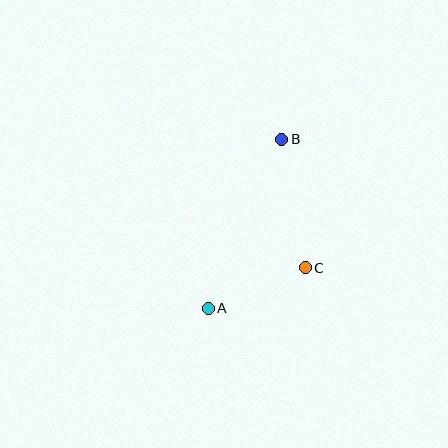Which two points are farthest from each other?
Points A and B are farthest from each other.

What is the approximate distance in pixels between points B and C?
The distance between B and C is approximately 131 pixels.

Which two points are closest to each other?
Points A and C are closest to each other.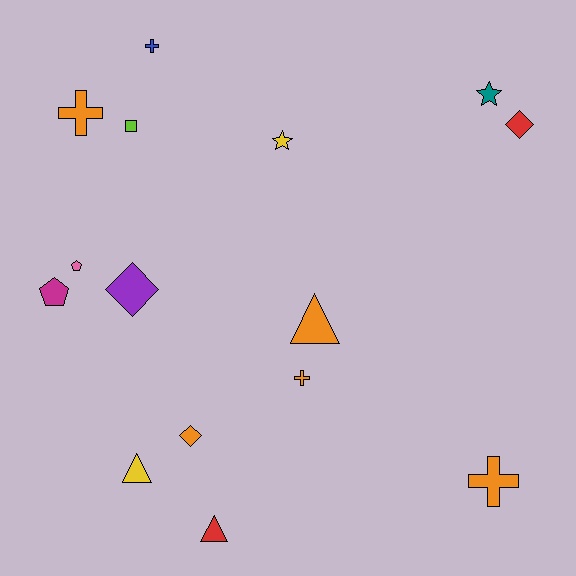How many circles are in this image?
There are no circles.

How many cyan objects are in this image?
There are no cyan objects.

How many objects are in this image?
There are 15 objects.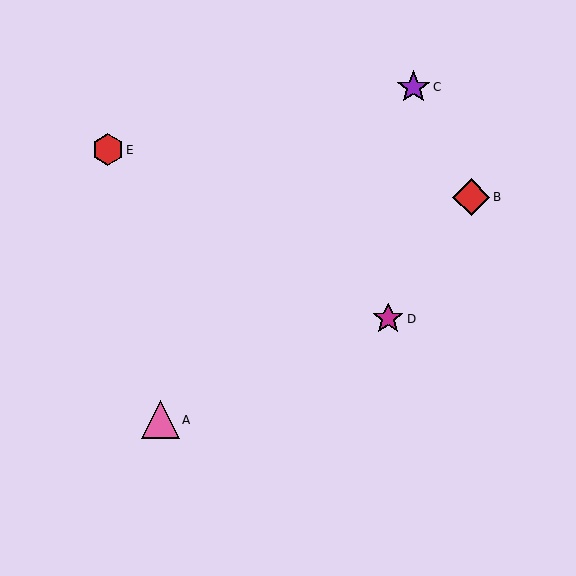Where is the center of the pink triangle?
The center of the pink triangle is at (160, 420).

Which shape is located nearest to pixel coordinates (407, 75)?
The purple star (labeled C) at (413, 87) is nearest to that location.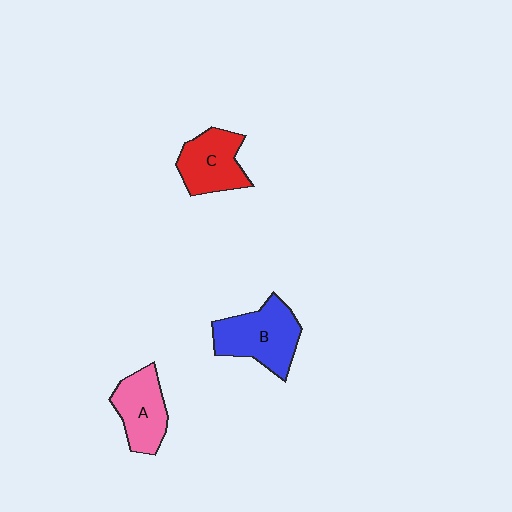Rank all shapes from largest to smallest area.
From largest to smallest: B (blue), C (red), A (pink).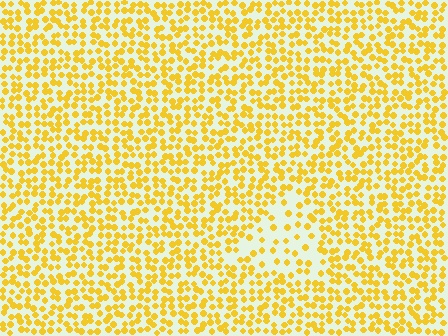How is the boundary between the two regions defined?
The boundary is defined by a change in element density (approximately 2.1x ratio). All elements are the same color, size, and shape.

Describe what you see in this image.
The image contains small yellow elements arranged at two different densities. A triangle-shaped region is visible where the elements are less densely packed than the surrounding area.